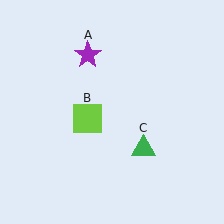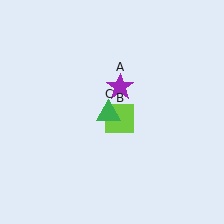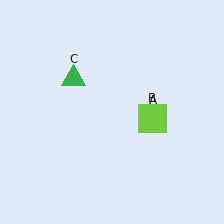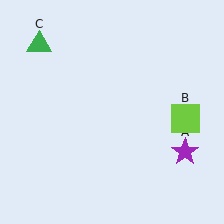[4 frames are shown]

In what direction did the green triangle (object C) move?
The green triangle (object C) moved up and to the left.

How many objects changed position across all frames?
3 objects changed position: purple star (object A), lime square (object B), green triangle (object C).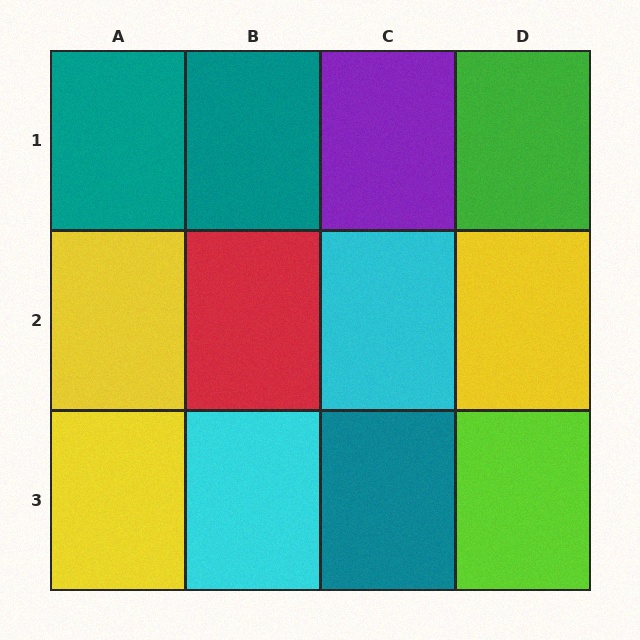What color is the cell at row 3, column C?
Teal.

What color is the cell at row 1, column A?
Teal.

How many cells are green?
1 cell is green.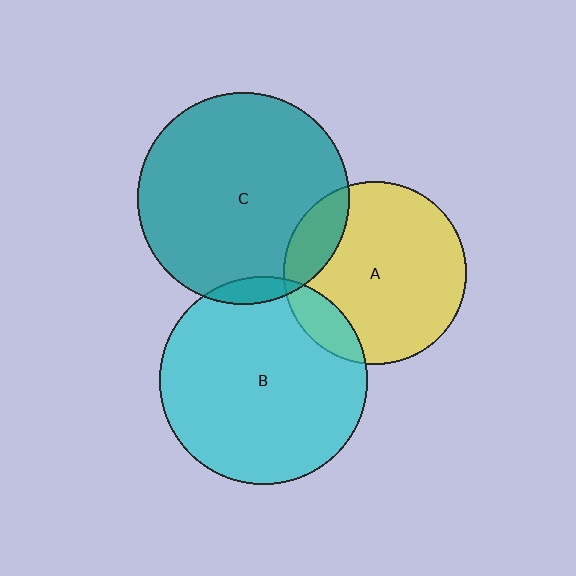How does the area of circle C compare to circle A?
Approximately 1.3 times.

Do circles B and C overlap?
Yes.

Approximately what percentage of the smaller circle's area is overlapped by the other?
Approximately 5%.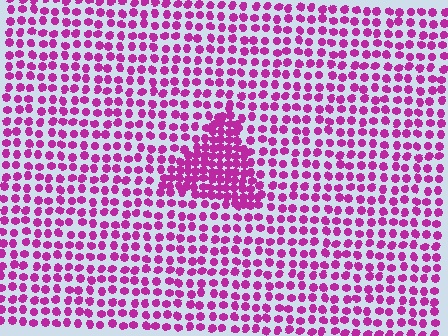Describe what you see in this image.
The image contains small magenta elements arranged at two different densities. A triangle-shaped region is visible where the elements are more densely packed than the surrounding area.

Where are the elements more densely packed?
The elements are more densely packed inside the triangle boundary.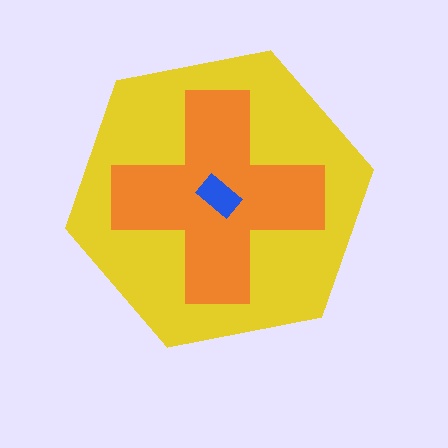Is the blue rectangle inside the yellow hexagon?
Yes.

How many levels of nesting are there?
3.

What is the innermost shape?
The blue rectangle.